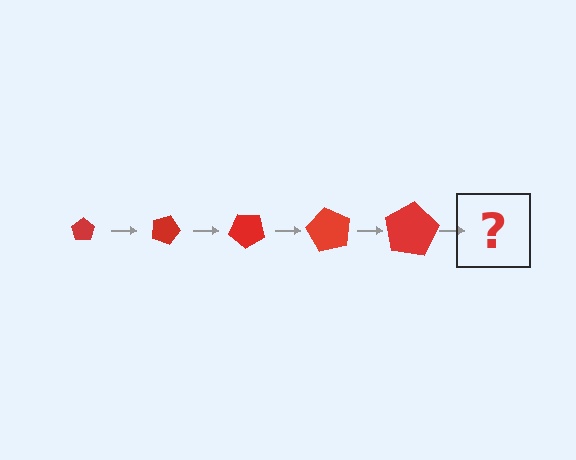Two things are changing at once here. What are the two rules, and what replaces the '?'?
The two rules are that the pentagon grows larger each step and it rotates 20 degrees each step. The '?' should be a pentagon, larger than the previous one and rotated 100 degrees from the start.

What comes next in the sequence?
The next element should be a pentagon, larger than the previous one and rotated 100 degrees from the start.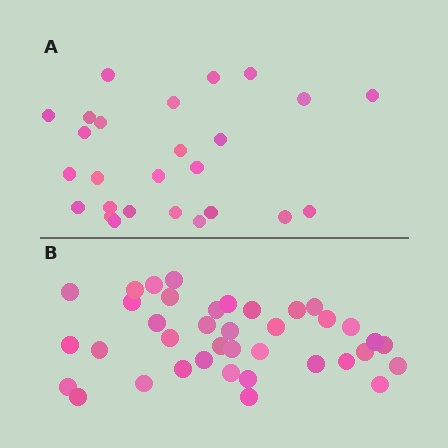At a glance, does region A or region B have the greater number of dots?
Region B (the bottom region) has more dots.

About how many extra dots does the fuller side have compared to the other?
Region B has roughly 12 or so more dots than region A.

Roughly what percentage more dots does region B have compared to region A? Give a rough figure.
About 45% more.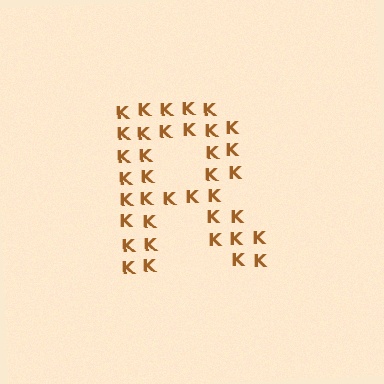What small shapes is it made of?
It is made of small letter K's.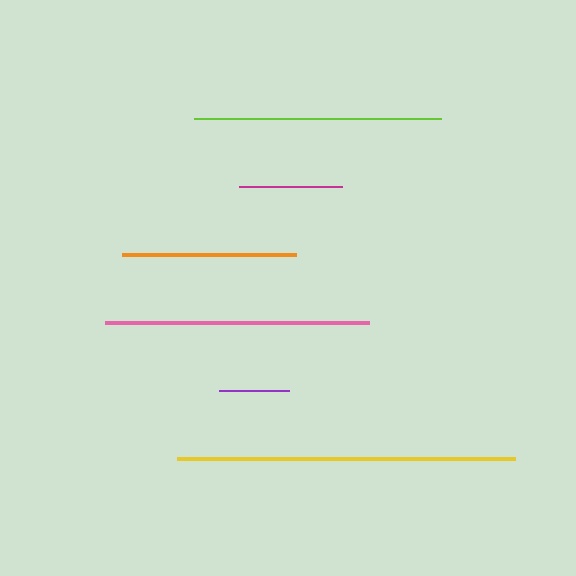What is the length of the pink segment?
The pink segment is approximately 264 pixels long.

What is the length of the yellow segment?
The yellow segment is approximately 338 pixels long.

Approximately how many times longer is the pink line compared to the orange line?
The pink line is approximately 1.5 times the length of the orange line.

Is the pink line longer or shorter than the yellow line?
The yellow line is longer than the pink line.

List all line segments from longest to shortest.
From longest to shortest: yellow, pink, lime, orange, magenta, purple.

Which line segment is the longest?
The yellow line is the longest at approximately 338 pixels.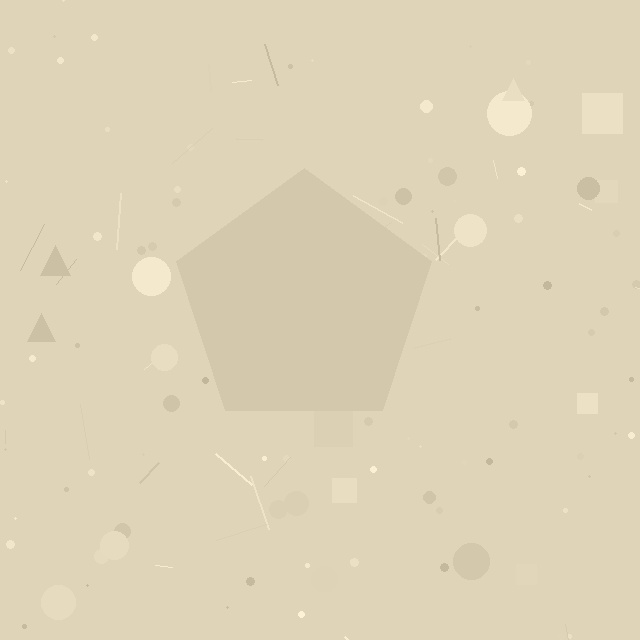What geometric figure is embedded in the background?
A pentagon is embedded in the background.